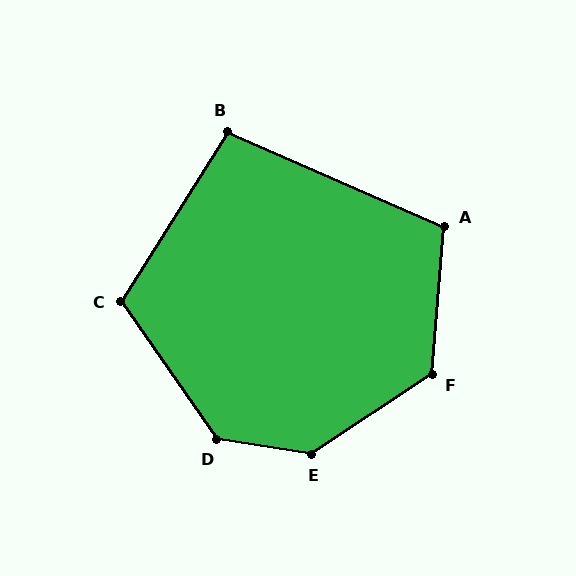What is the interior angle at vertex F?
Approximately 128 degrees (obtuse).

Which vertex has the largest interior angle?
E, at approximately 138 degrees.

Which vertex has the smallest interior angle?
B, at approximately 99 degrees.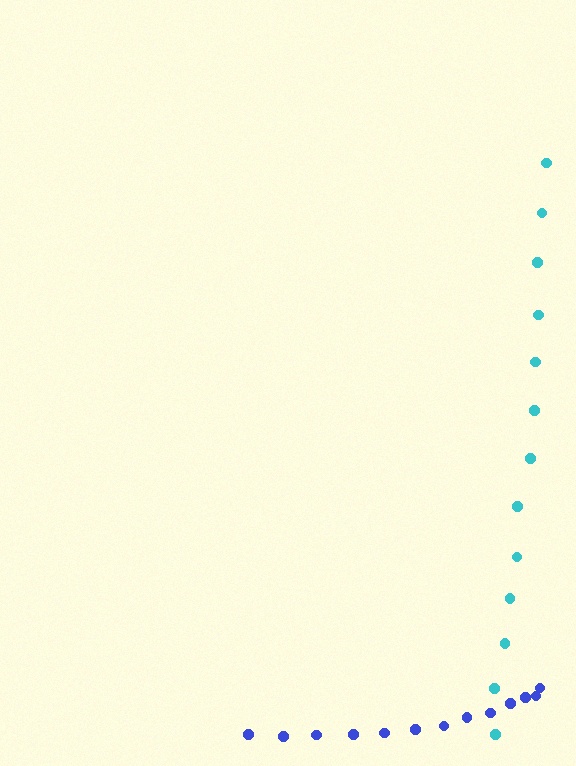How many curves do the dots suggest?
There are 2 distinct paths.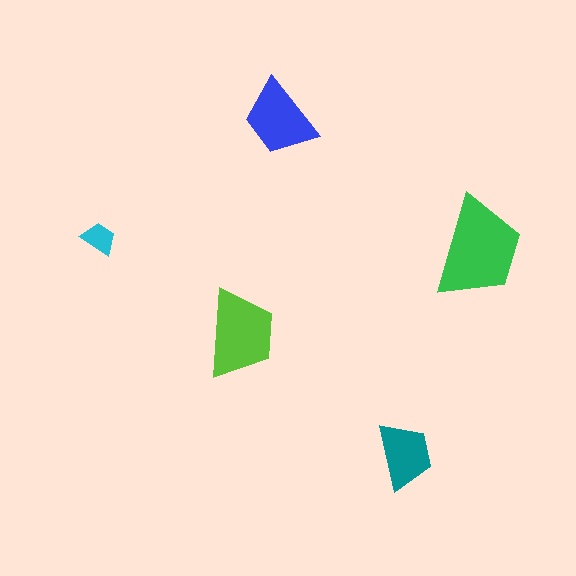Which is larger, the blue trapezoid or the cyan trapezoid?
The blue one.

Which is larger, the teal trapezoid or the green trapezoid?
The green one.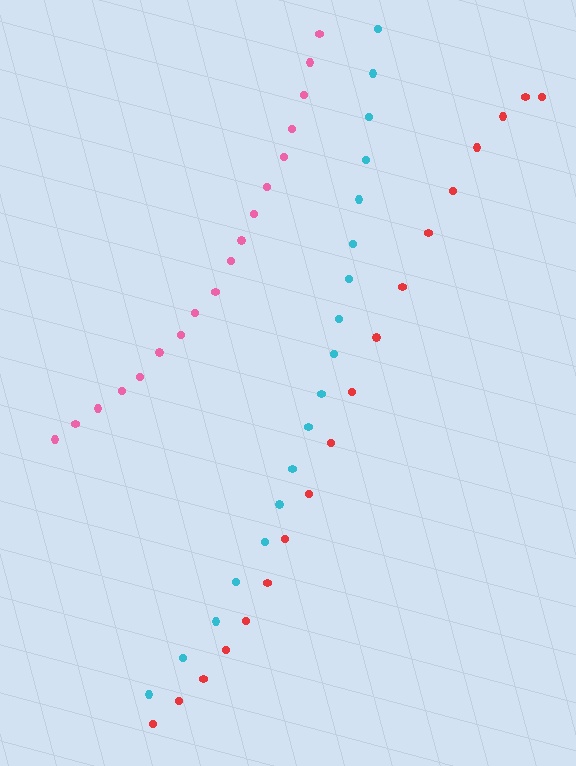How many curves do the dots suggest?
There are 3 distinct paths.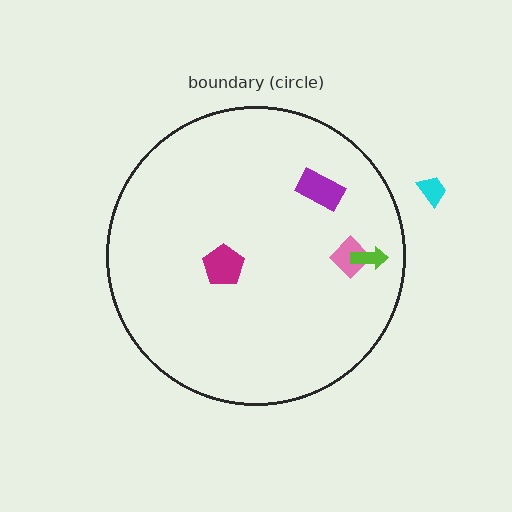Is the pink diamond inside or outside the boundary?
Inside.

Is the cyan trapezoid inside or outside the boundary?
Outside.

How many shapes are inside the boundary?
4 inside, 1 outside.